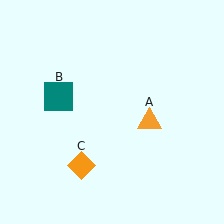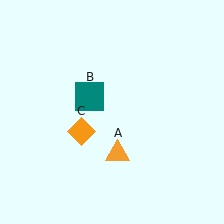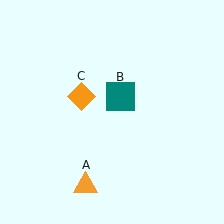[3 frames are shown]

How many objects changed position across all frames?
3 objects changed position: orange triangle (object A), teal square (object B), orange diamond (object C).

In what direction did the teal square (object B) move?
The teal square (object B) moved right.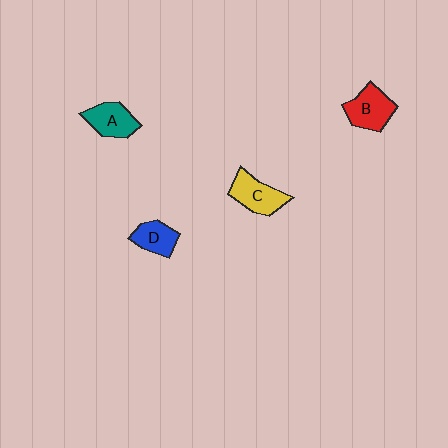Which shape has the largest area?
Shape B (red).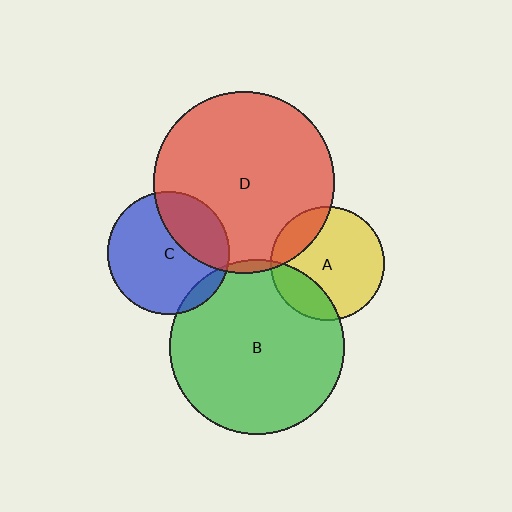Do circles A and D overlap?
Yes.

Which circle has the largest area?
Circle D (red).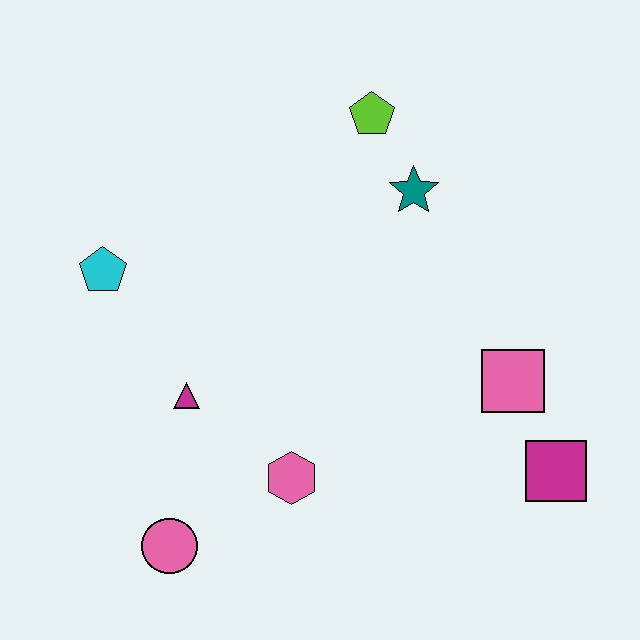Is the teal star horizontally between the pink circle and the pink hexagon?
No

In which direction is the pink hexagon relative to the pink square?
The pink hexagon is to the left of the pink square.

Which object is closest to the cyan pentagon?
The magenta triangle is closest to the cyan pentagon.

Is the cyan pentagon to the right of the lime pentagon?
No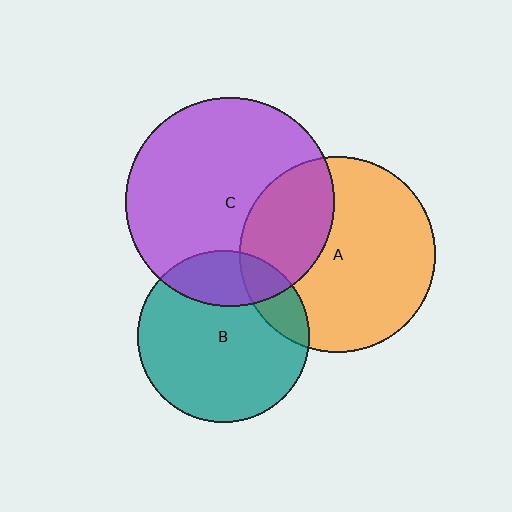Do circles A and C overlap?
Yes.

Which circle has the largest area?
Circle C (purple).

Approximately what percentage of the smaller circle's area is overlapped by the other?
Approximately 30%.